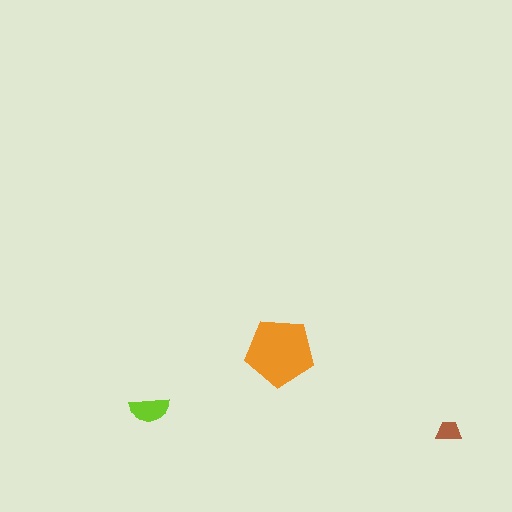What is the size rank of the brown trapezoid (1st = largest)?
3rd.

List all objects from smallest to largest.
The brown trapezoid, the lime semicircle, the orange pentagon.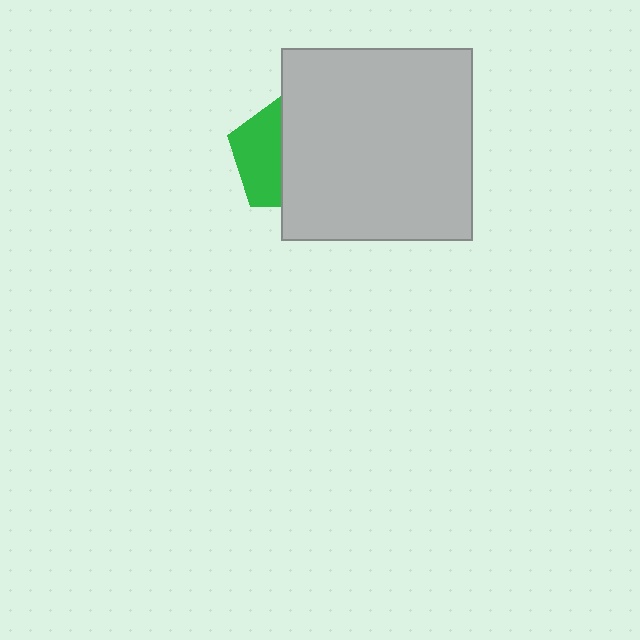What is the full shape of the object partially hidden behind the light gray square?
The partially hidden object is a green pentagon.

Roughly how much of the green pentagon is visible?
A small part of it is visible (roughly 43%).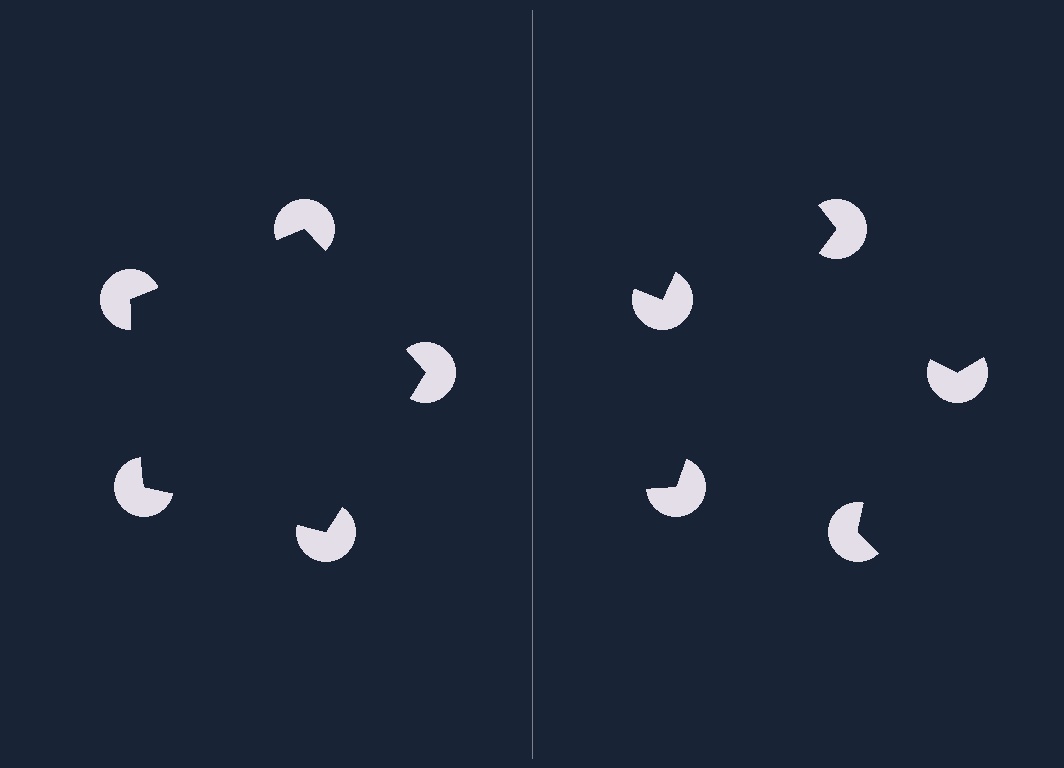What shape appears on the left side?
An illusory pentagon.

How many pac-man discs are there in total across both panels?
10 — 5 on each side.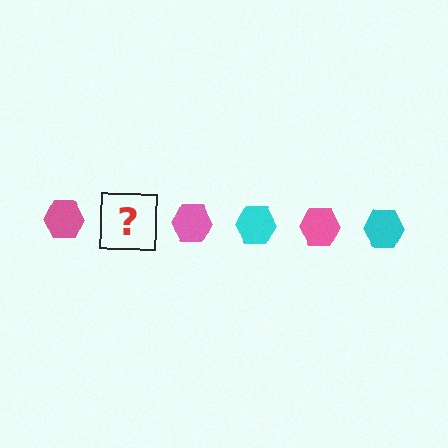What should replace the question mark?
The question mark should be replaced with a cyan hexagon.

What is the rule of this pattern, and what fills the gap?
The rule is that the pattern cycles through pink, cyan hexagons. The gap should be filled with a cyan hexagon.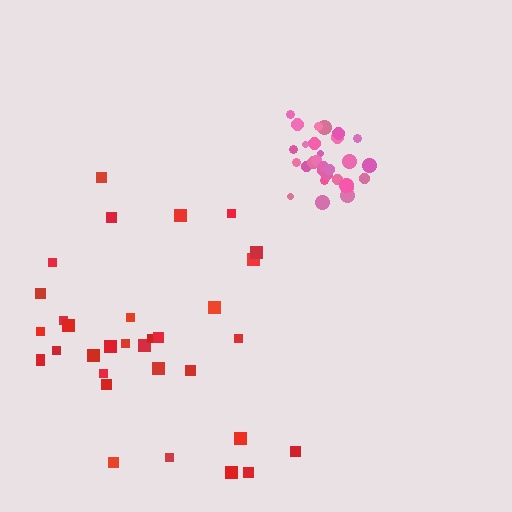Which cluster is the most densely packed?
Pink.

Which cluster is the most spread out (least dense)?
Red.